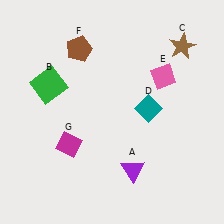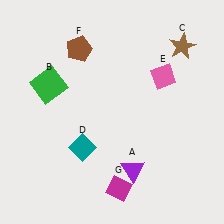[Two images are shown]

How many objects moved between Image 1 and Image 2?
2 objects moved between the two images.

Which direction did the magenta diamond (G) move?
The magenta diamond (G) moved right.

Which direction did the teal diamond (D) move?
The teal diamond (D) moved left.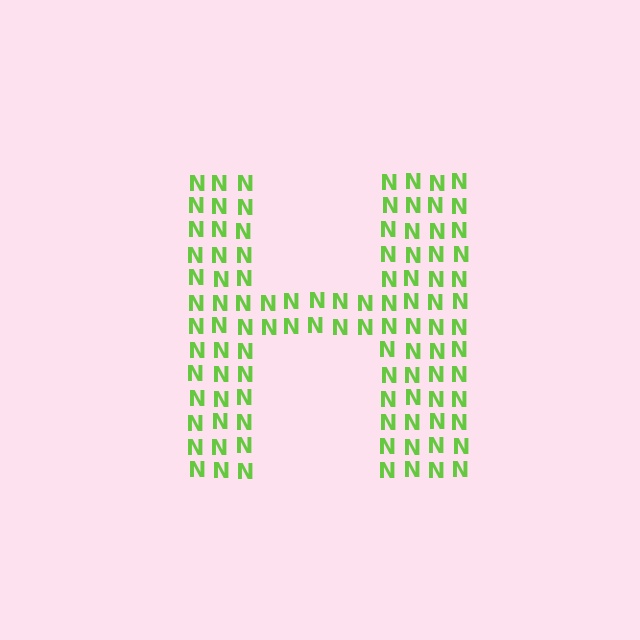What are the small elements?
The small elements are letter N's.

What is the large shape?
The large shape is the letter H.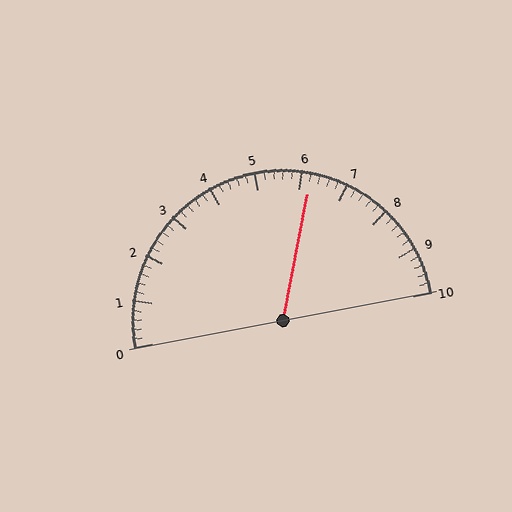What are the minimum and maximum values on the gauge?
The gauge ranges from 0 to 10.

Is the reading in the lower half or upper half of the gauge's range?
The reading is in the upper half of the range (0 to 10).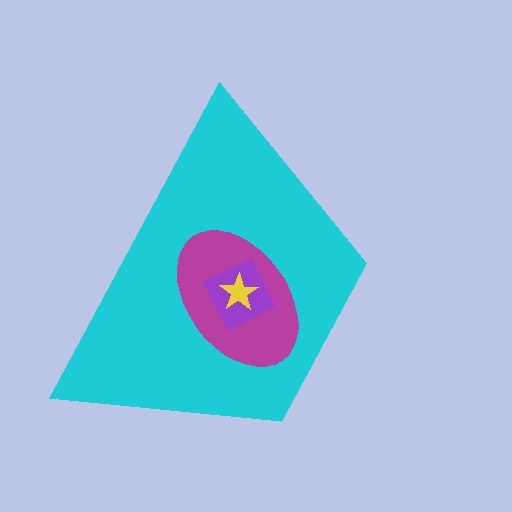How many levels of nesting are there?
4.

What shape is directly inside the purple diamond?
The yellow star.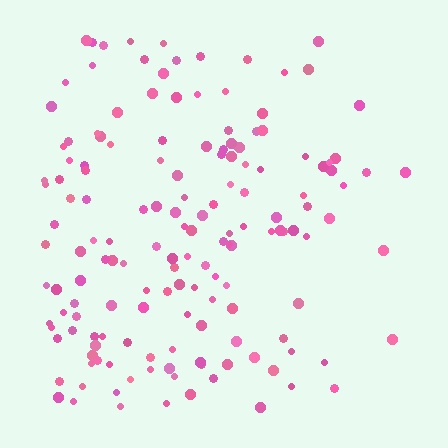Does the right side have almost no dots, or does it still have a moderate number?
Still a moderate number, just noticeably fewer than the left.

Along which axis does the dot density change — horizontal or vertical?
Horizontal.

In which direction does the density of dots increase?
From right to left, with the left side densest.